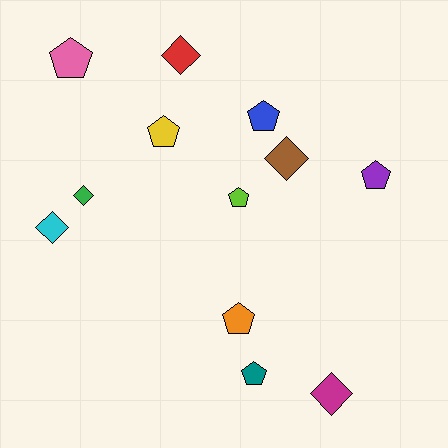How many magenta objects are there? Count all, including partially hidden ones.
There is 1 magenta object.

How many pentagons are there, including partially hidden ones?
There are 7 pentagons.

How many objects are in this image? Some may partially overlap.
There are 12 objects.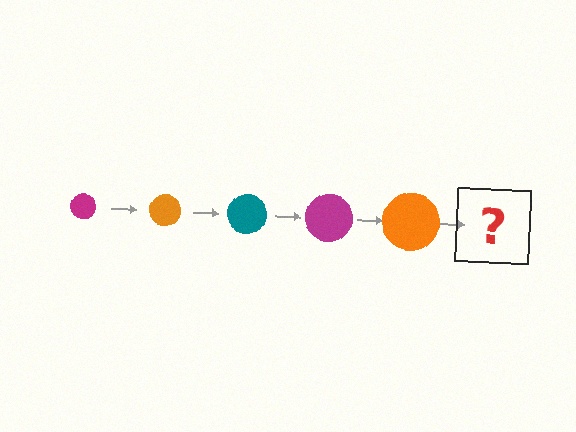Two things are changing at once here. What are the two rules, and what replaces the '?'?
The two rules are that the circle grows larger each step and the color cycles through magenta, orange, and teal. The '?' should be a teal circle, larger than the previous one.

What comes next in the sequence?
The next element should be a teal circle, larger than the previous one.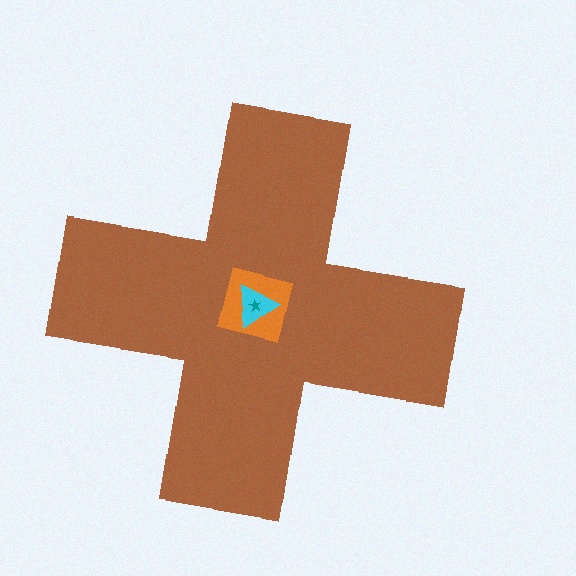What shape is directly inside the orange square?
The cyan triangle.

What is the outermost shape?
The brown cross.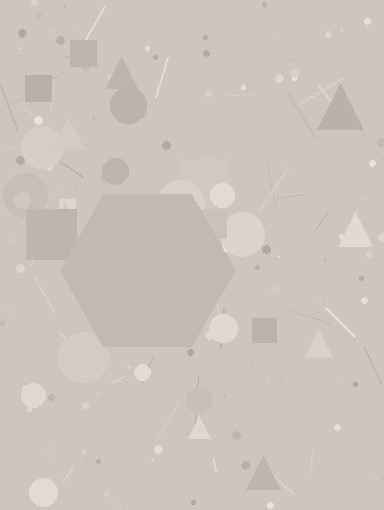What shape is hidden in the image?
A hexagon is hidden in the image.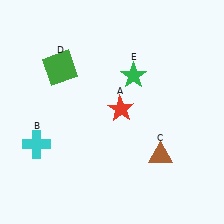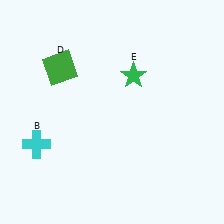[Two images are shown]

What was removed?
The red star (A), the brown triangle (C) were removed in Image 2.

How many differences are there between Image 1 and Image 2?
There are 2 differences between the two images.